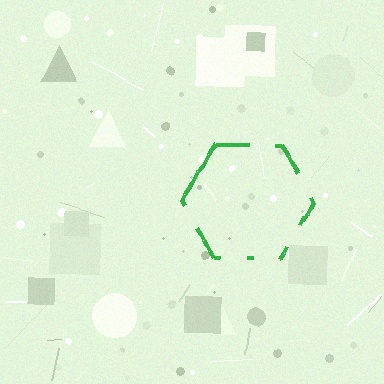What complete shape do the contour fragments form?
The contour fragments form a hexagon.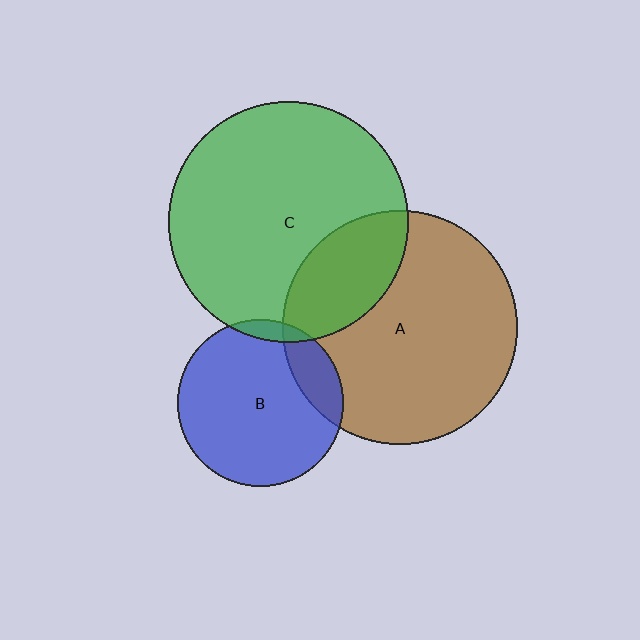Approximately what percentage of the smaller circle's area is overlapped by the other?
Approximately 15%.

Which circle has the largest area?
Circle C (green).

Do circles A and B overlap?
Yes.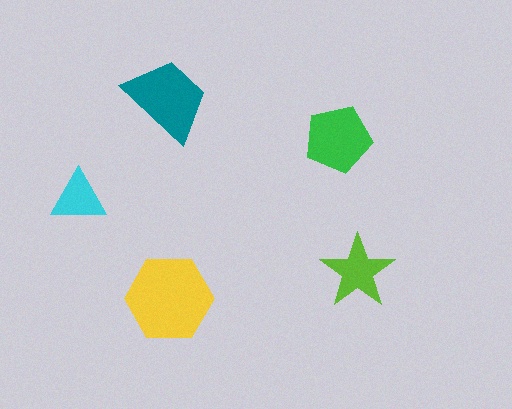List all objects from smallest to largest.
The cyan triangle, the lime star, the green pentagon, the teal trapezoid, the yellow hexagon.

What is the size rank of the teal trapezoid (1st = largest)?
2nd.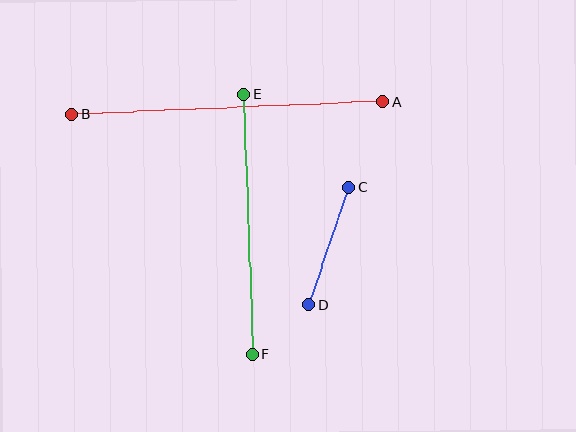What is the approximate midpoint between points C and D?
The midpoint is at approximately (329, 246) pixels.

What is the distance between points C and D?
The distance is approximately 123 pixels.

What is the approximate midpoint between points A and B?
The midpoint is at approximately (227, 108) pixels.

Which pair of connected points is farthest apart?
Points A and B are farthest apart.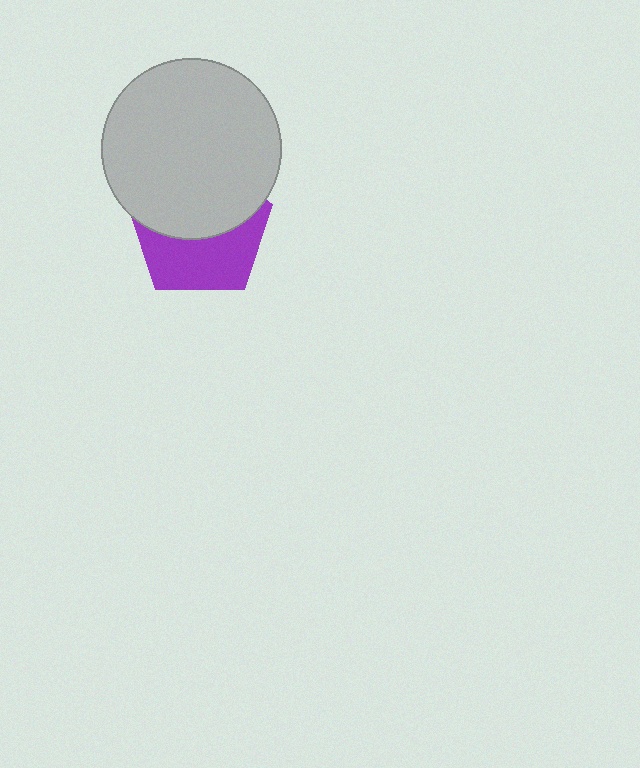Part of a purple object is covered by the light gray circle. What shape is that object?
It is a pentagon.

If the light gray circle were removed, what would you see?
You would see the complete purple pentagon.